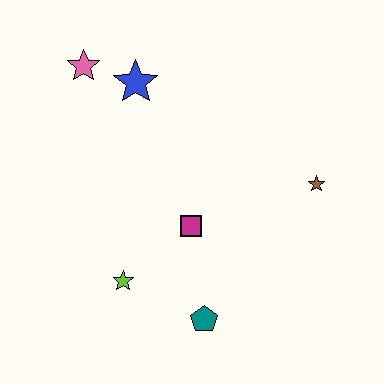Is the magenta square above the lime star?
Yes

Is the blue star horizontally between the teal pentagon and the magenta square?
No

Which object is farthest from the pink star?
The teal pentagon is farthest from the pink star.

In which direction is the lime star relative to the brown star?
The lime star is to the left of the brown star.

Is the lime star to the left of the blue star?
Yes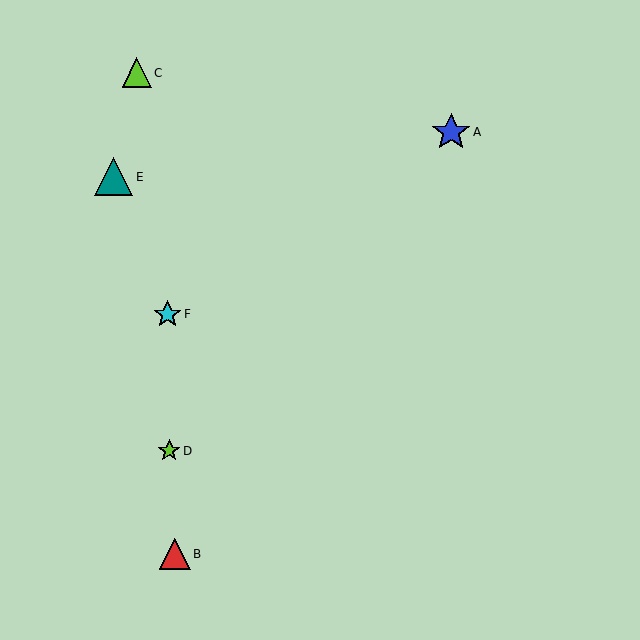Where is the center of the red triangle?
The center of the red triangle is at (175, 554).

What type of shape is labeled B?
Shape B is a red triangle.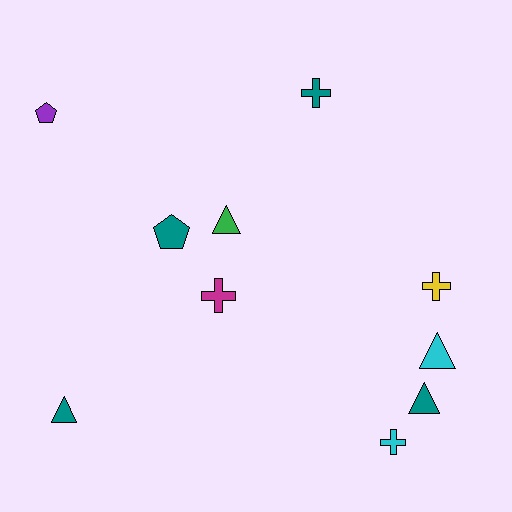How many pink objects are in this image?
There are no pink objects.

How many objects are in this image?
There are 10 objects.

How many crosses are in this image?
There are 4 crosses.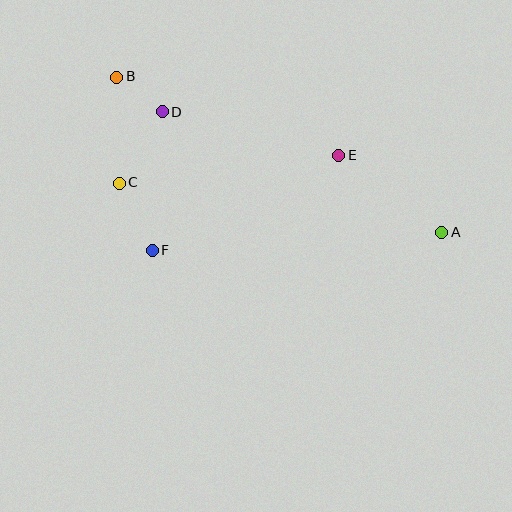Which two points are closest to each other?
Points B and D are closest to each other.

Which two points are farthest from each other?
Points A and B are farthest from each other.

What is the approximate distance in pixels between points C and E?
The distance between C and E is approximately 221 pixels.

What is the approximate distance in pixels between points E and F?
The distance between E and F is approximately 209 pixels.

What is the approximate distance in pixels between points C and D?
The distance between C and D is approximately 83 pixels.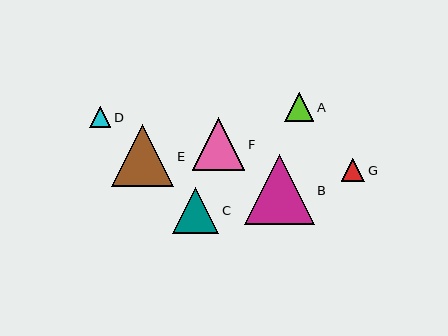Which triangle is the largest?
Triangle B is the largest with a size of approximately 70 pixels.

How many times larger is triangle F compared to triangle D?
Triangle F is approximately 2.5 times the size of triangle D.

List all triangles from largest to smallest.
From largest to smallest: B, E, F, C, A, G, D.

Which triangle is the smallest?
Triangle D is the smallest with a size of approximately 21 pixels.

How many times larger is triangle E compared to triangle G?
Triangle E is approximately 2.7 times the size of triangle G.